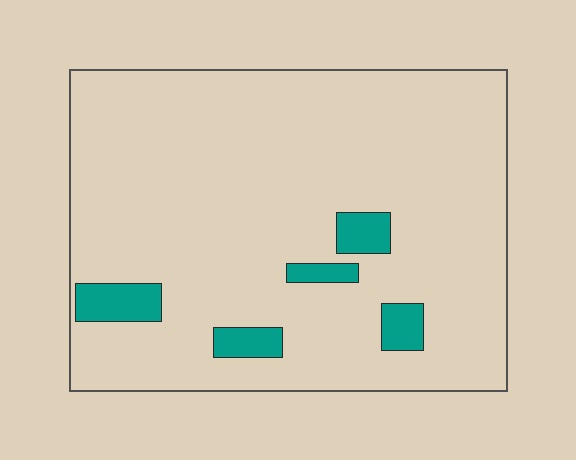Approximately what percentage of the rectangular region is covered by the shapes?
Approximately 10%.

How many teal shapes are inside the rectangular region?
5.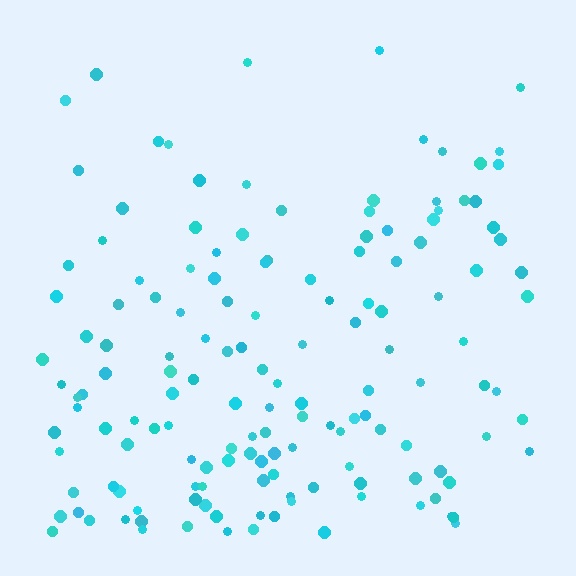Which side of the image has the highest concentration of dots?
The bottom.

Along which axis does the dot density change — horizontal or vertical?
Vertical.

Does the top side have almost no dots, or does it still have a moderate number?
Still a moderate number, just noticeably fewer than the bottom.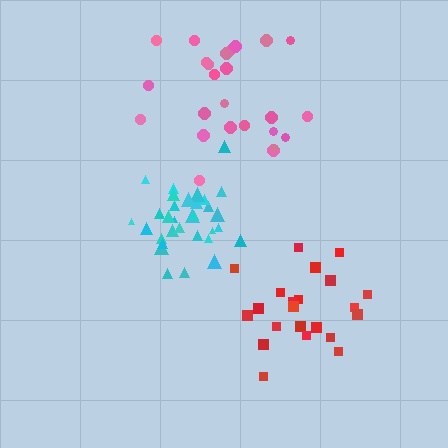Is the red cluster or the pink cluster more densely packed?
Red.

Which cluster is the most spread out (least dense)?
Pink.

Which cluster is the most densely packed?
Cyan.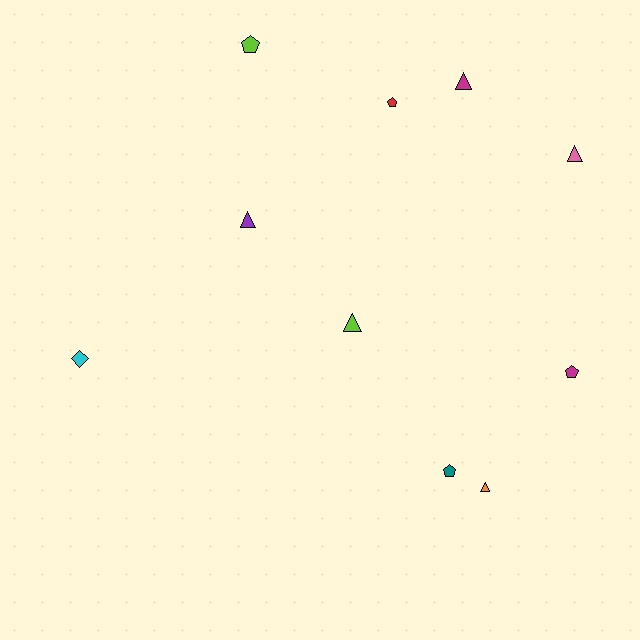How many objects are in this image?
There are 10 objects.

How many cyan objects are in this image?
There is 1 cyan object.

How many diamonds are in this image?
There is 1 diamond.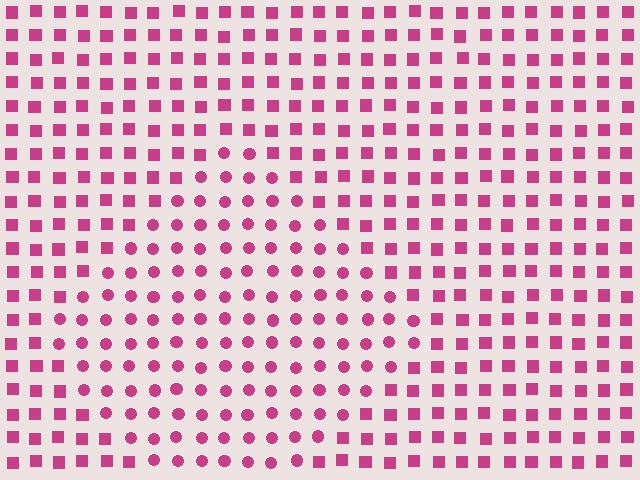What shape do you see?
I see a diamond.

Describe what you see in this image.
The image is filled with small magenta elements arranged in a uniform grid. A diamond-shaped region contains circles, while the surrounding area contains squares. The boundary is defined purely by the change in element shape.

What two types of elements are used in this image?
The image uses circles inside the diamond region and squares outside it.